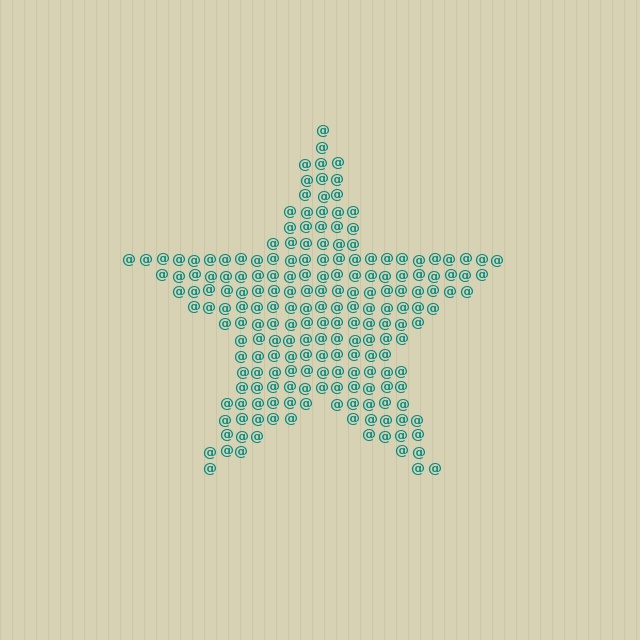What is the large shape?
The large shape is a star.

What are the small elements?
The small elements are at signs.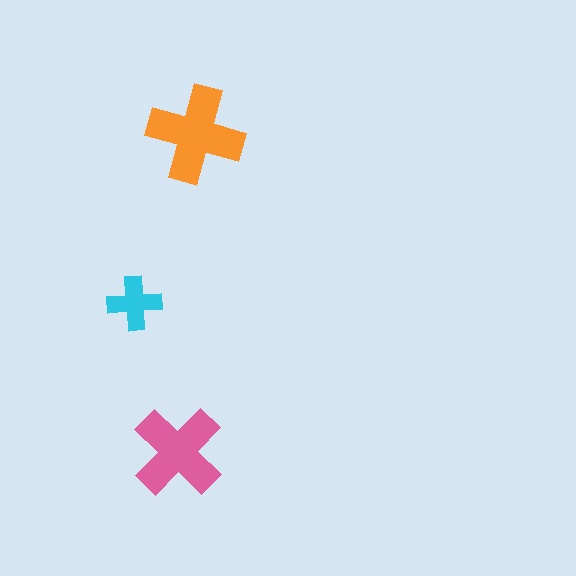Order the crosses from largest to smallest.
the orange one, the pink one, the cyan one.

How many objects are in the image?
There are 3 objects in the image.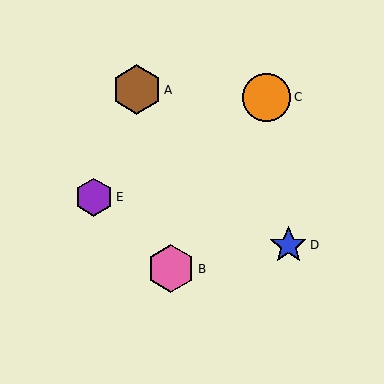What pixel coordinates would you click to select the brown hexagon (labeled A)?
Click at (137, 90) to select the brown hexagon A.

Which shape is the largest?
The brown hexagon (labeled A) is the largest.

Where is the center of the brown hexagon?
The center of the brown hexagon is at (137, 90).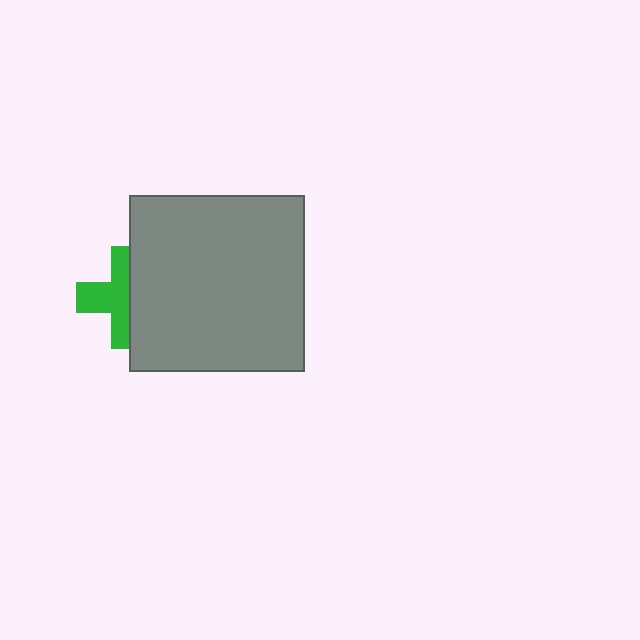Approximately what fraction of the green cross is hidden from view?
Roughly 46% of the green cross is hidden behind the gray square.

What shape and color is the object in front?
The object in front is a gray square.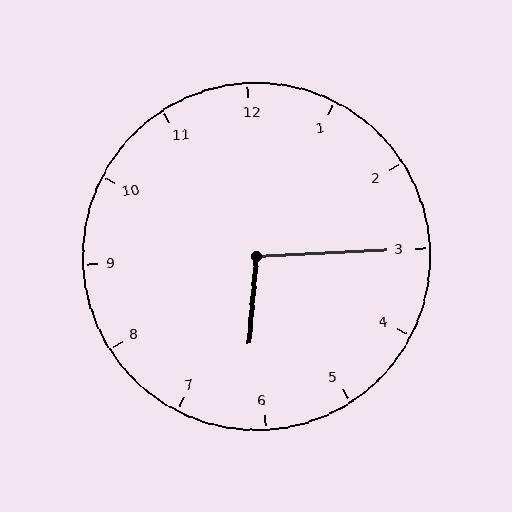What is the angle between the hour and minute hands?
Approximately 98 degrees.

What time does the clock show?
6:15.